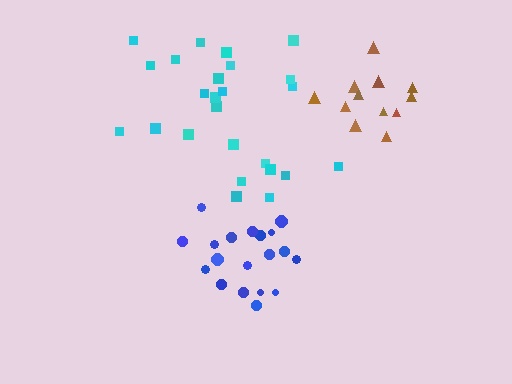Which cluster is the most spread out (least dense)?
Cyan.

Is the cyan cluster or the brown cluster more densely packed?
Brown.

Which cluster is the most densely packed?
Brown.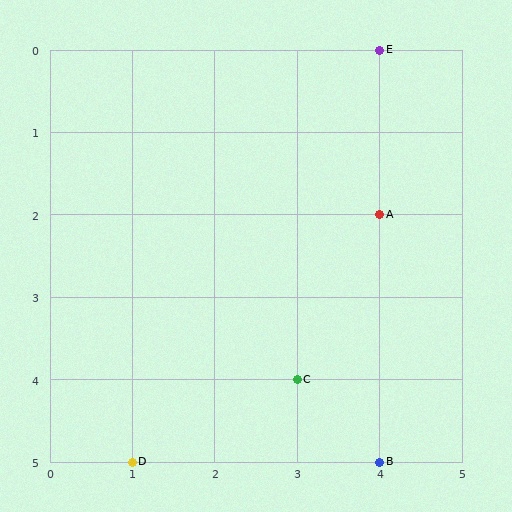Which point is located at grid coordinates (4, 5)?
Point B is at (4, 5).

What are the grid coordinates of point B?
Point B is at grid coordinates (4, 5).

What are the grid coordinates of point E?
Point E is at grid coordinates (4, 0).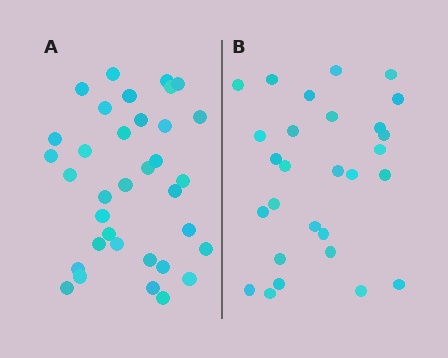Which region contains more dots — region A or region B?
Region A (the left region) has more dots.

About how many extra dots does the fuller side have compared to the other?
Region A has roughly 8 or so more dots than region B.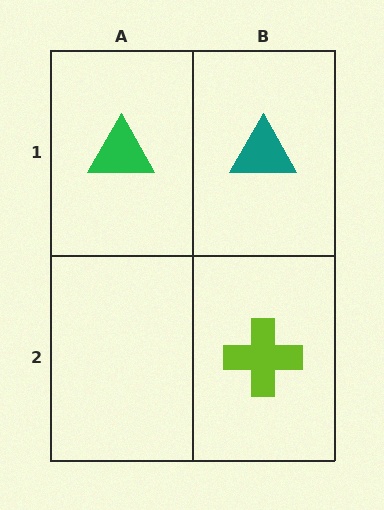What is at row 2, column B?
A lime cross.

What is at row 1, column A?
A green triangle.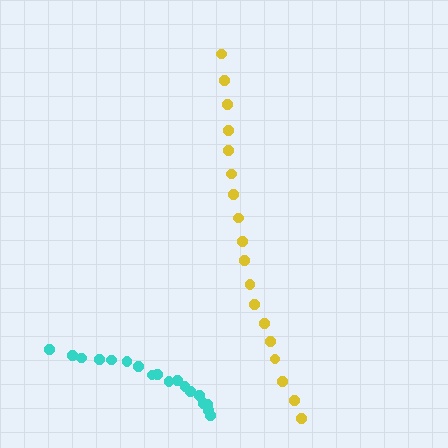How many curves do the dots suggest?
There are 2 distinct paths.